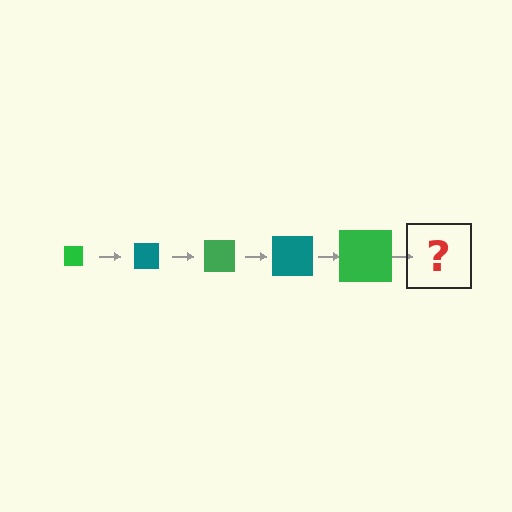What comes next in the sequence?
The next element should be a teal square, larger than the previous one.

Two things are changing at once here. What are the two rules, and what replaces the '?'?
The two rules are that the square grows larger each step and the color cycles through green and teal. The '?' should be a teal square, larger than the previous one.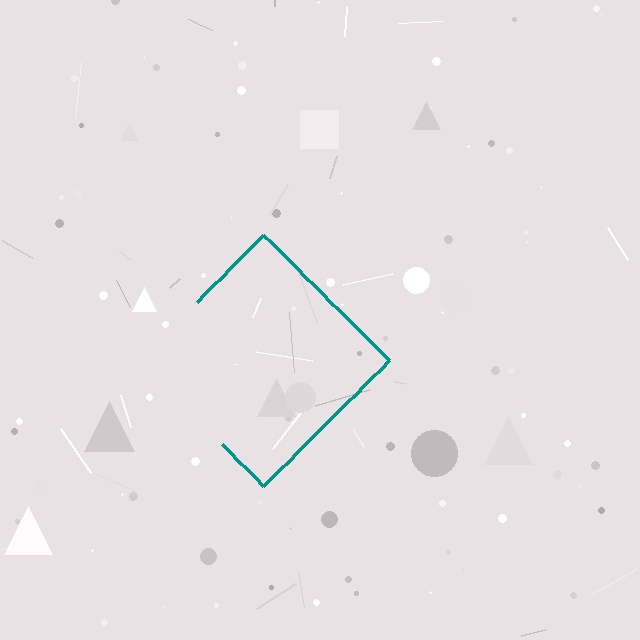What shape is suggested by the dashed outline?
The dashed outline suggests a diamond.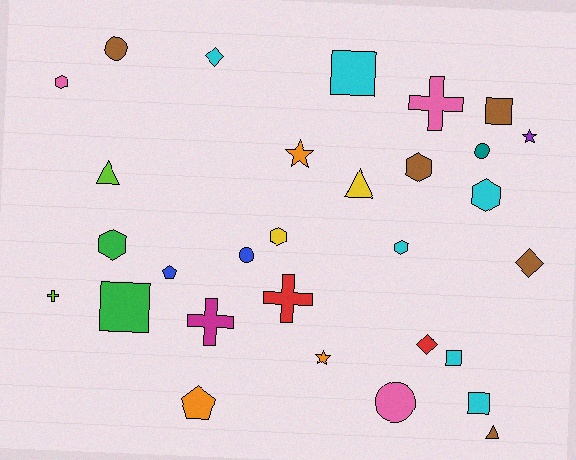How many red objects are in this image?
There are 2 red objects.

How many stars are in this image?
There are 3 stars.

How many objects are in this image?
There are 30 objects.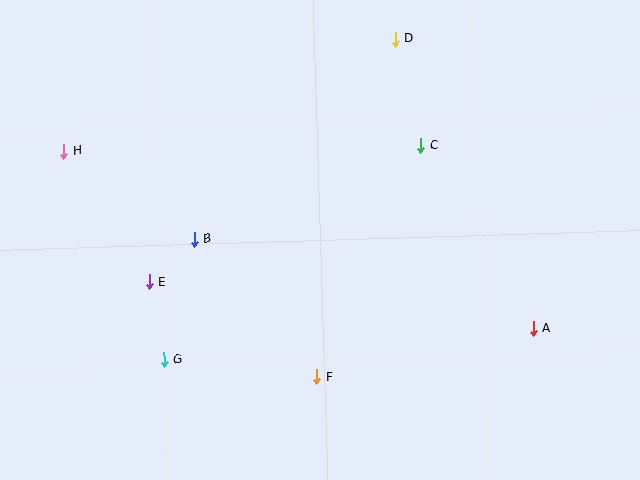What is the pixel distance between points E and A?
The distance between E and A is 387 pixels.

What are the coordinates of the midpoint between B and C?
The midpoint between B and C is at (308, 192).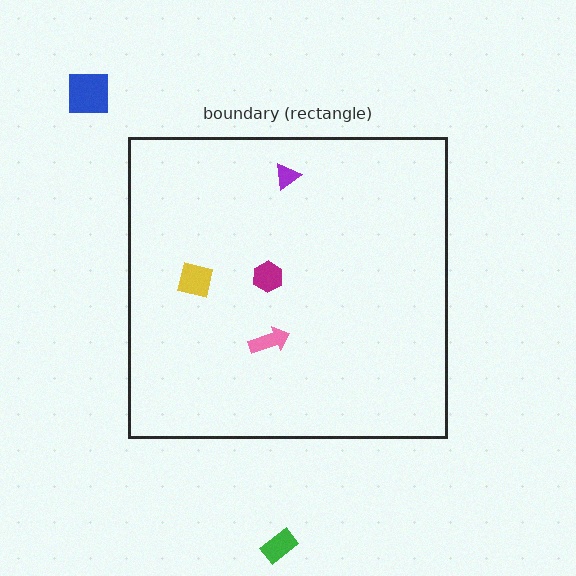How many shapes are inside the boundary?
4 inside, 2 outside.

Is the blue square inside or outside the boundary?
Outside.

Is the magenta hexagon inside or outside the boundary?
Inside.